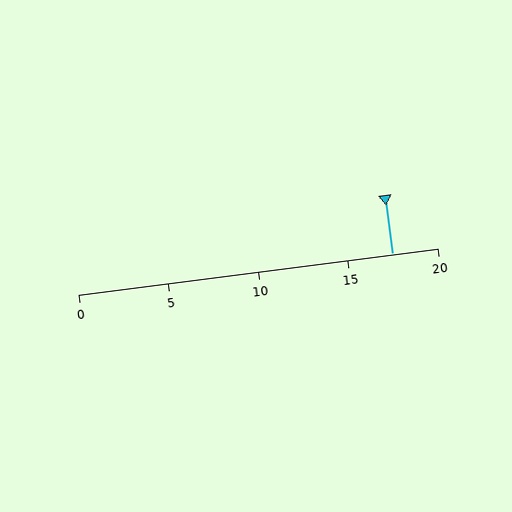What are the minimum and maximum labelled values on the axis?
The axis runs from 0 to 20.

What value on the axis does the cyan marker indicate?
The marker indicates approximately 17.5.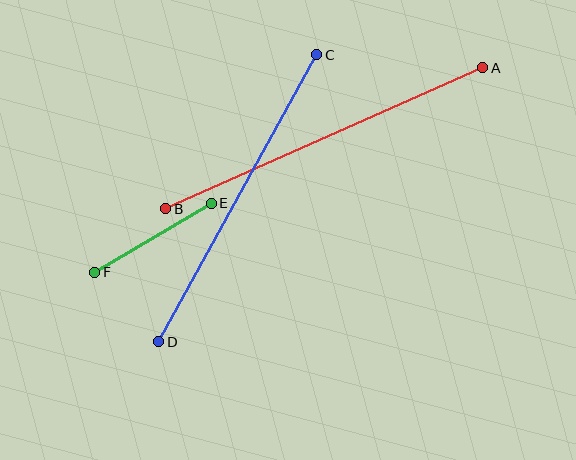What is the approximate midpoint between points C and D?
The midpoint is at approximately (238, 198) pixels.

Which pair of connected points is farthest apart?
Points A and B are farthest apart.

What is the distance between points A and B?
The distance is approximately 347 pixels.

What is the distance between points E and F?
The distance is approximately 135 pixels.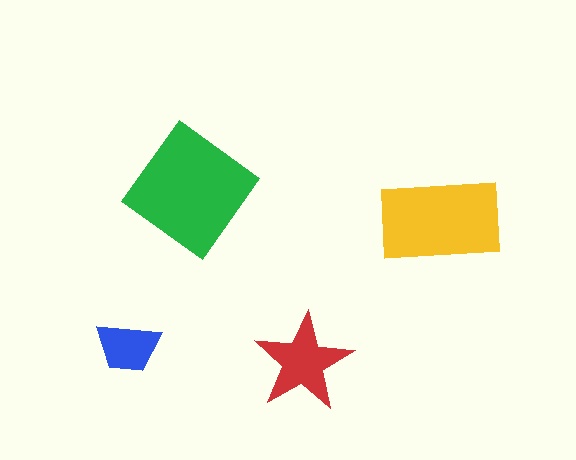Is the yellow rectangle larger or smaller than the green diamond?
Smaller.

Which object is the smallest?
The blue trapezoid.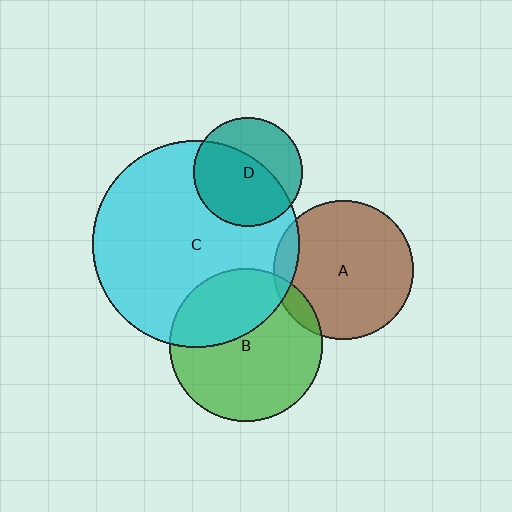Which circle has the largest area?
Circle C (cyan).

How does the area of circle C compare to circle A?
Approximately 2.2 times.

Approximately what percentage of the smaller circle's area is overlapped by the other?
Approximately 10%.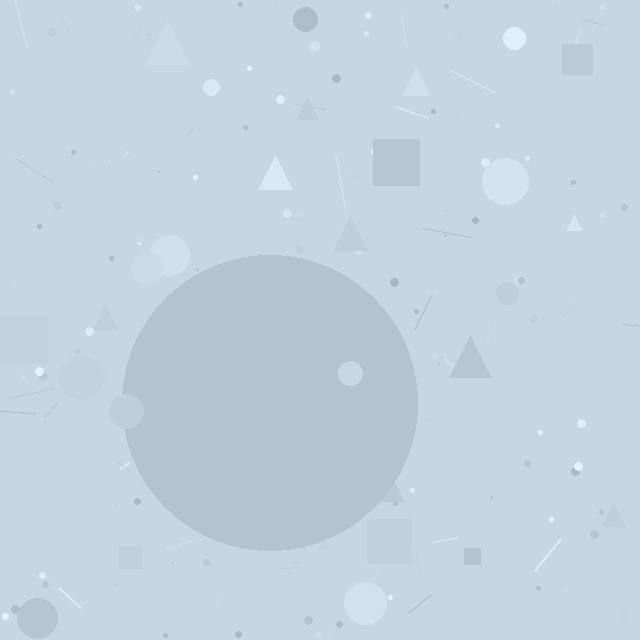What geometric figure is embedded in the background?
A circle is embedded in the background.